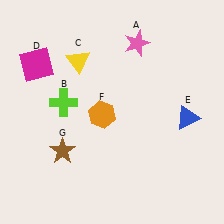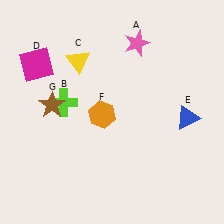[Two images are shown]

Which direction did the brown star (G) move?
The brown star (G) moved up.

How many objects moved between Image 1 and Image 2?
1 object moved between the two images.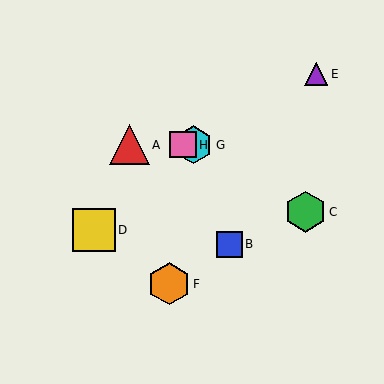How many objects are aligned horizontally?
3 objects (A, G, H) are aligned horizontally.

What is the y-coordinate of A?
Object A is at y≈145.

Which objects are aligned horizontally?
Objects A, G, H are aligned horizontally.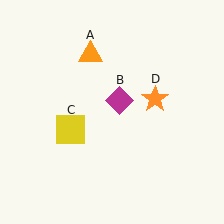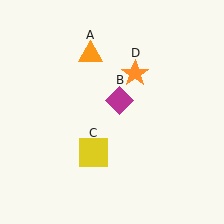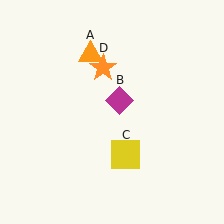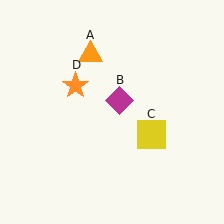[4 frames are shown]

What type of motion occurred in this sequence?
The yellow square (object C), orange star (object D) rotated counterclockwise around the center of the scene.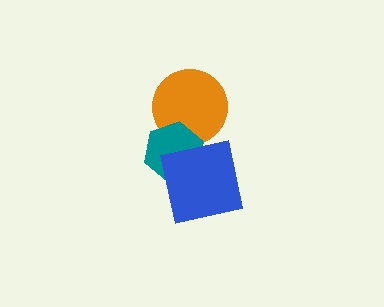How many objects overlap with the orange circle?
2 objects overlap with the orange circle.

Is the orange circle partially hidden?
Yes, it is partially covered by another shape.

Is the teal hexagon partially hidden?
Yes, it is partially covered by another shape.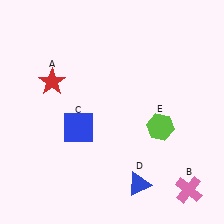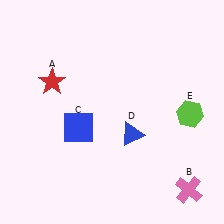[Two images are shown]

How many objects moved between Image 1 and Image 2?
2 objects moved between the two images.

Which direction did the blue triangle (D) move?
The blue triangle (D) moved up.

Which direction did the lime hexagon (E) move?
The lime hexagon (E) moved right.